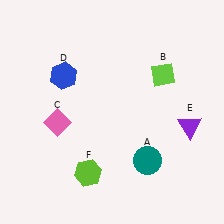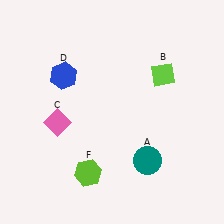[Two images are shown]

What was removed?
The purple triangle (E) was removed in Image 2.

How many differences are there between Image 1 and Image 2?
There is 1 difference between the two images.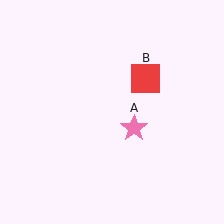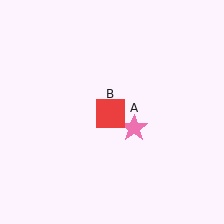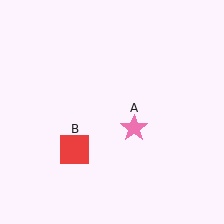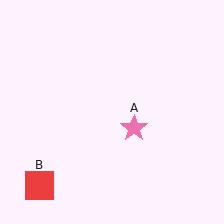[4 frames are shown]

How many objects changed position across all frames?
1 object changed position: red square (object B).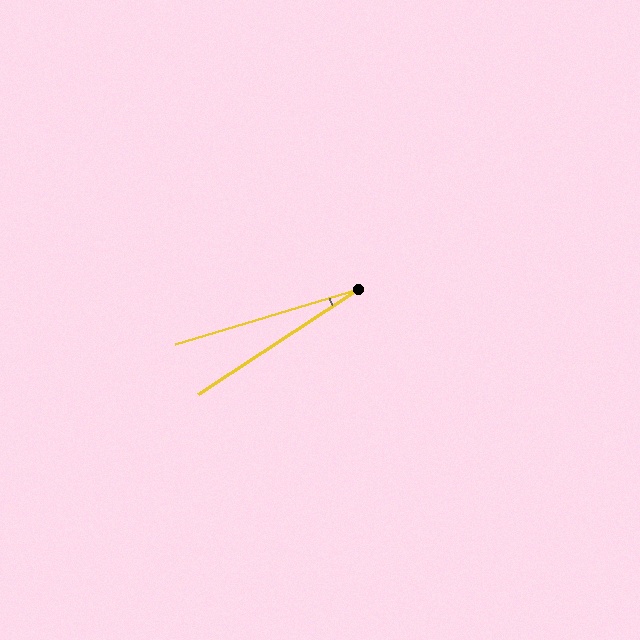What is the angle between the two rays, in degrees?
Approximately 17 degrees.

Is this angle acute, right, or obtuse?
It is acute.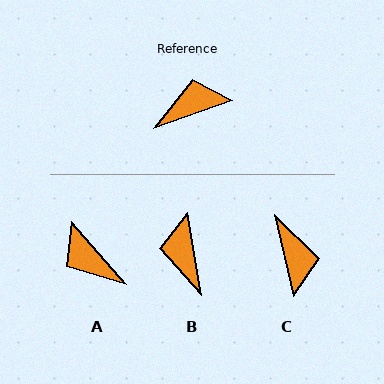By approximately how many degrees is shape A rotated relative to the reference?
Approximately 112 degrees counter-clockwise.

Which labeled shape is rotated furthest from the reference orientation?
A, about 112 degrees away.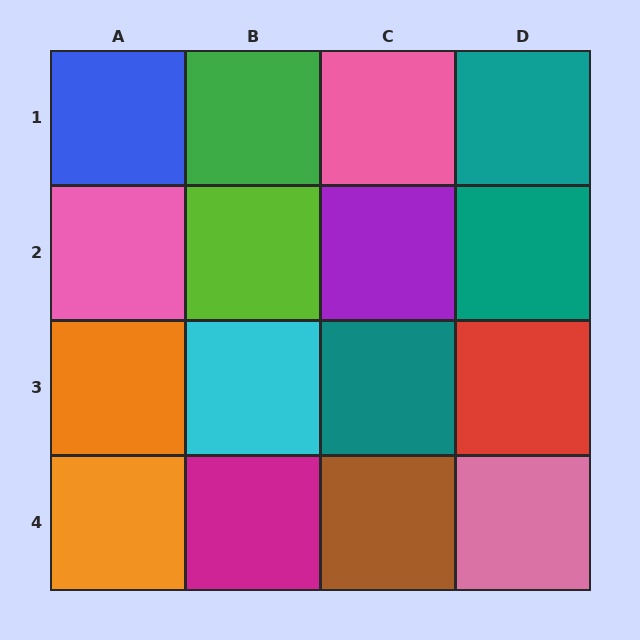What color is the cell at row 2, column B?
Lime.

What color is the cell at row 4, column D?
Pink.